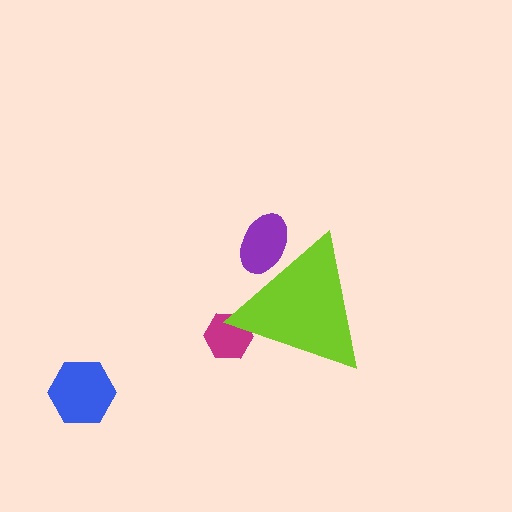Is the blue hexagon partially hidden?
No, the blue hexagon is fully visible.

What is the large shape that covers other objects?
A lime triangle.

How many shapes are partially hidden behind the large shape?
2 shapes are partially hidden.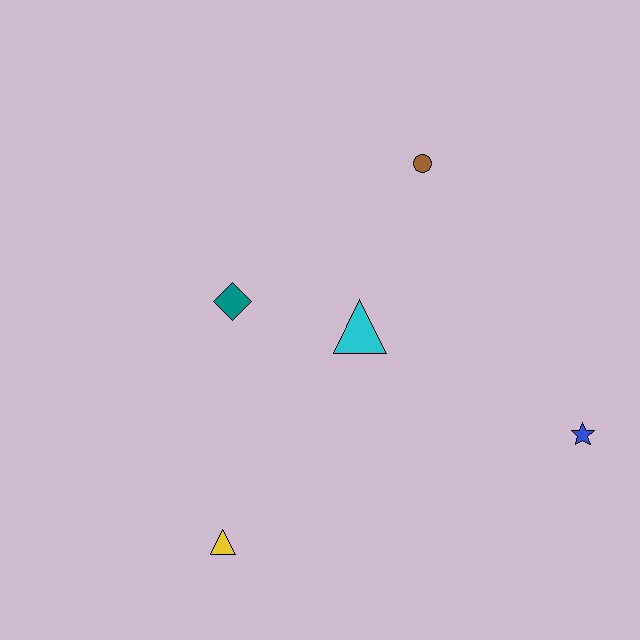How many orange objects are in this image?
There are no orange objects.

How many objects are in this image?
There are 5 objects.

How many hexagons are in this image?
There are no hexagons.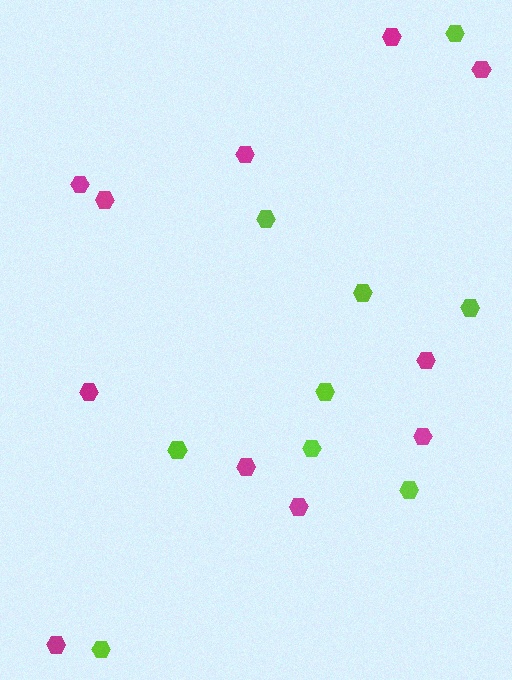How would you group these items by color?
There are 2 groups: one group of lime hexagons (9) and one group of magenta hexagons (11).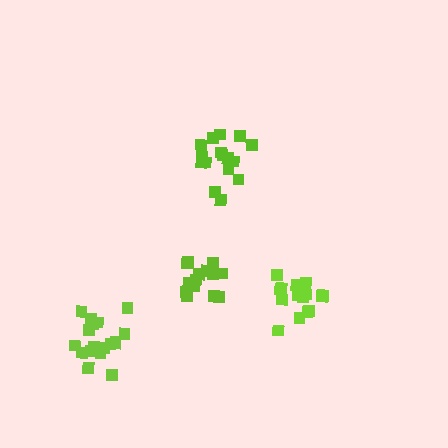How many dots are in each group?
Group 1: 16 dots, Group 2: 16 dots, Group 3: 15 dots, Group 4: 18 dots (65 total).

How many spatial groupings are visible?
There are 4 spatial groupings.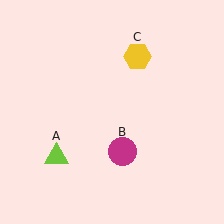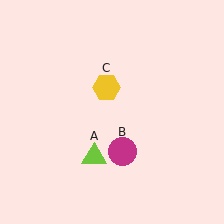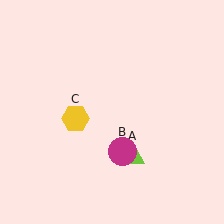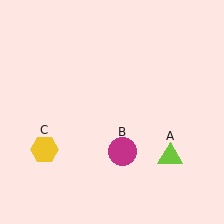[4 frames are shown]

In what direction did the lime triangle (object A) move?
The lime triangle (object A) moved right.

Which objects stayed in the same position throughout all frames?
Magenta circle (object B) remained stationary.